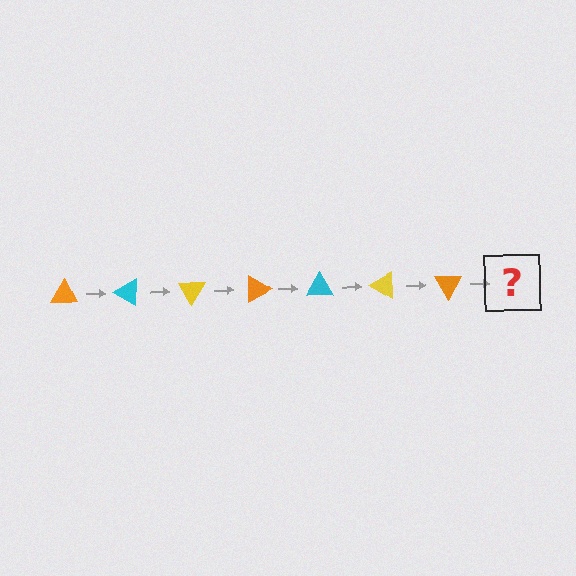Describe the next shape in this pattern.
It should be a cyan triangle, rotated 210 degrees from the start.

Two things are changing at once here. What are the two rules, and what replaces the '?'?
The two rules are that it rotates 30 degrees each step and the color cycles through orange, cyan, and yellow. The '?' should be a cyan triangle, rotated 210 degrees from the start.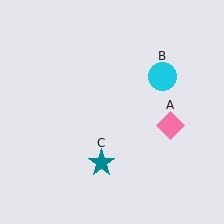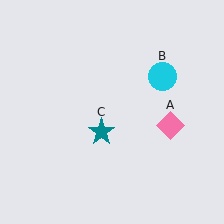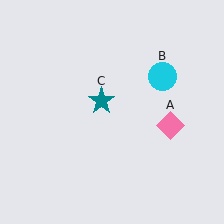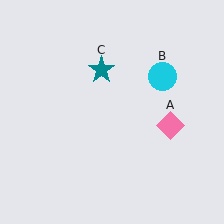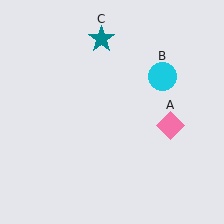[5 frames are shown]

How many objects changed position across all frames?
1 object changed position: teal star (object C).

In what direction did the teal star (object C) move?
The teal star (object C) moved up.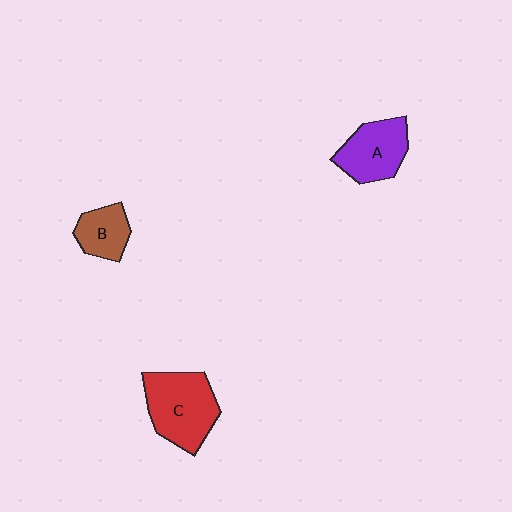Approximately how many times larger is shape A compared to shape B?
Approximately 1.5 times.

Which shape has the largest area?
Shape C (red).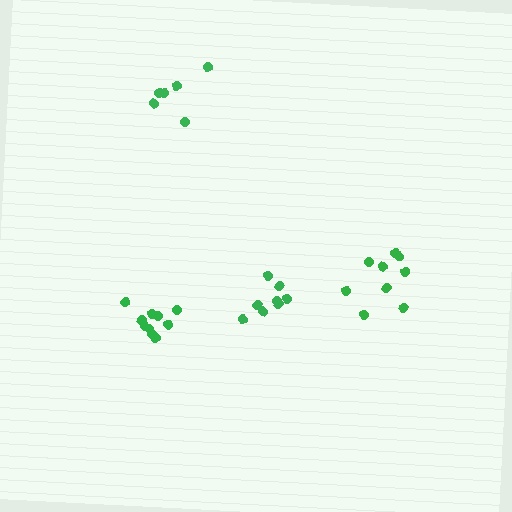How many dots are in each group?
Group 1: 6 dots, Group 2: 9 dots, Group 3: 10 dots, Group 4: 8 dots (33 total).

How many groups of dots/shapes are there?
There are 4 groups.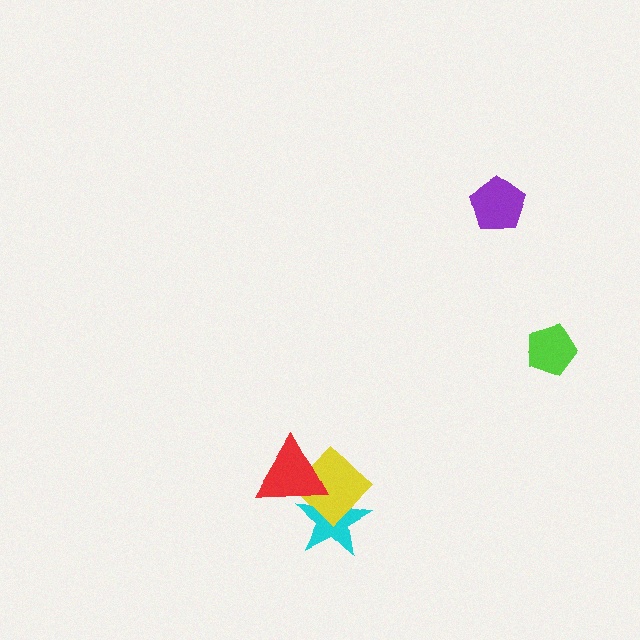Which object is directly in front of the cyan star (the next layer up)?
The yellow diamond is directly in front of the cyan star.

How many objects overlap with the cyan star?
2 objects overlap with the cyan star.